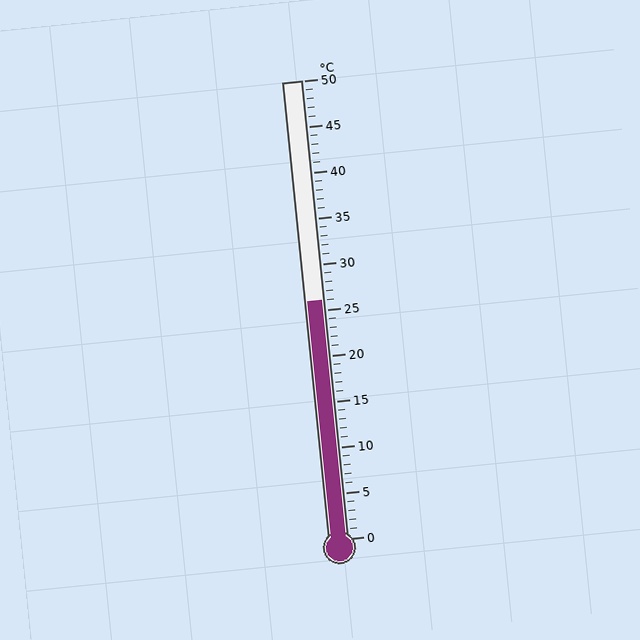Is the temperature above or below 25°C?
The temperature is above 25°C.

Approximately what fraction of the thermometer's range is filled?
The thermometer is filled to approximately 50% of its range.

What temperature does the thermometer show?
The thermometer shows approximately 26°C.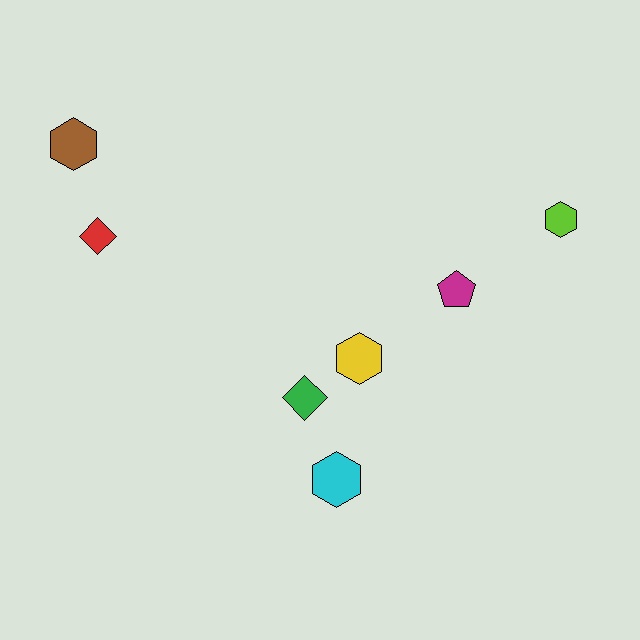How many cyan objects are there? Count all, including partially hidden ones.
There is 1 cyan object.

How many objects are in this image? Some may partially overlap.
There are 7 objects.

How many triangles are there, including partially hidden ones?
There are no triangles.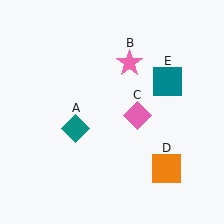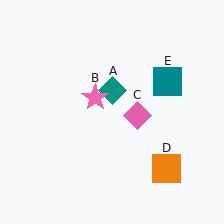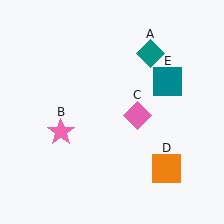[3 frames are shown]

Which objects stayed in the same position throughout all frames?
Pink diamond (object C) and orange square (object D) and teal square (object E) remained stationary.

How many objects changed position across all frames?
2 objects changed position: teal diamond (object A), pink star (object B).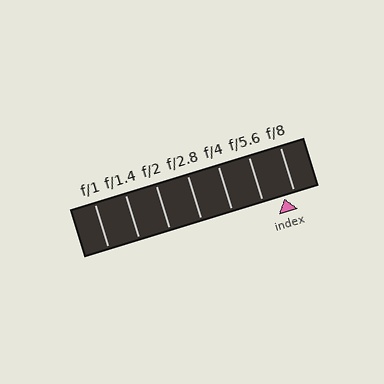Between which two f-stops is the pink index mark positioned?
The index mark is between f/5.6 and f/8.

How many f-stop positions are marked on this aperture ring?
There are 7 f-stop positions marked.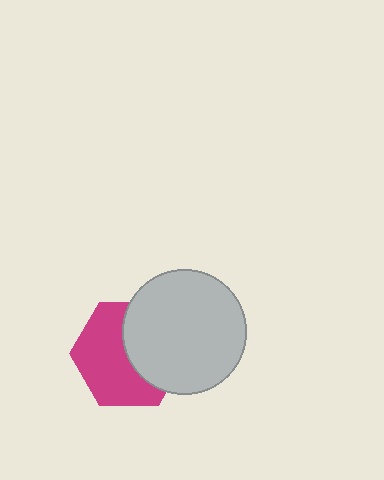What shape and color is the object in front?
The object in front is a light gray circle.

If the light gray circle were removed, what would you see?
You would see the complete magenta hexagon.